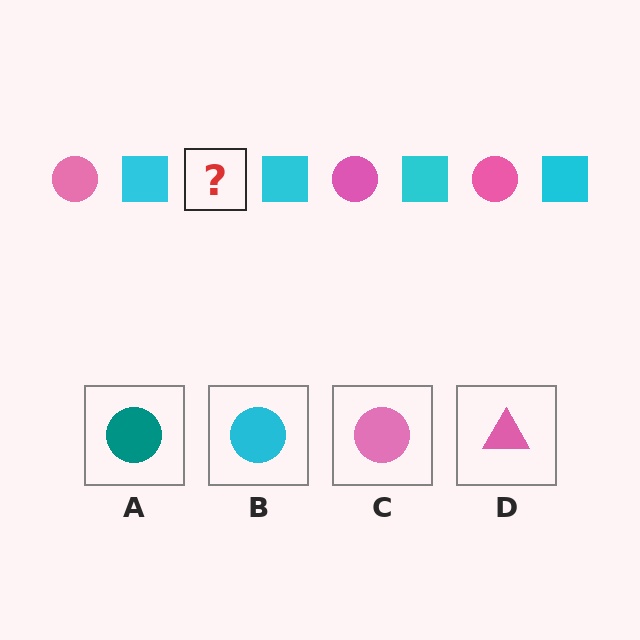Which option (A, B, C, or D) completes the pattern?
C.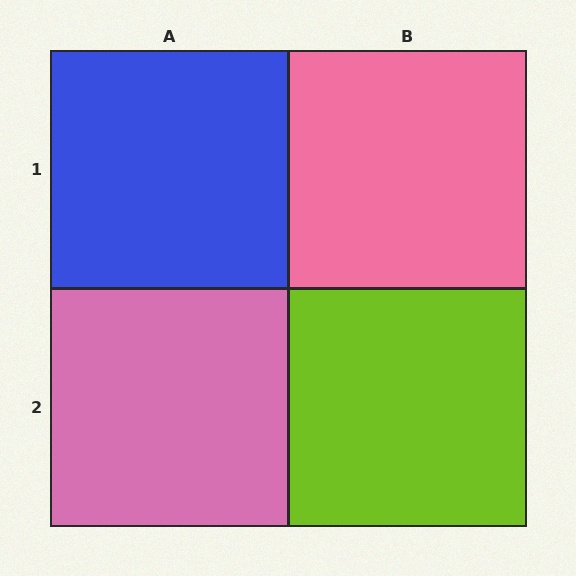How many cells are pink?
2 cells are pink.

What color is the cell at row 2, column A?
Pink.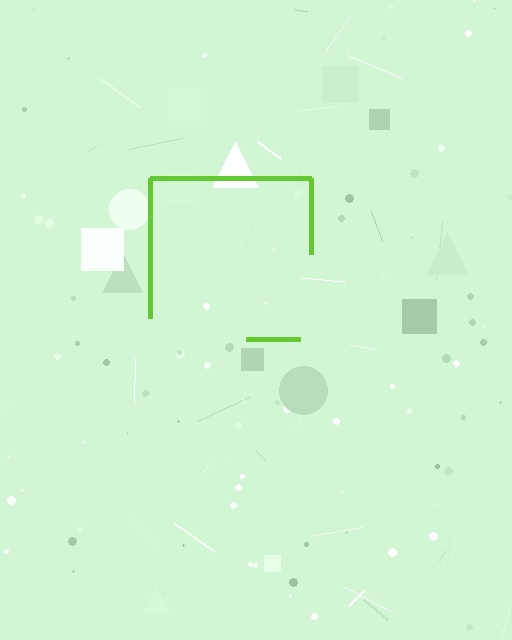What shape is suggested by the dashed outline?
The dashed outline suggests a square.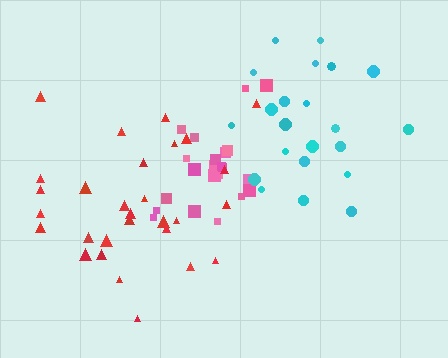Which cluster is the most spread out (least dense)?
Red.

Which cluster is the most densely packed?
Pink.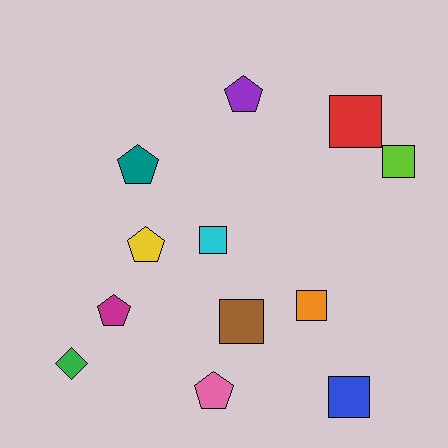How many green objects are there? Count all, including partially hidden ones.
There is 1 green object.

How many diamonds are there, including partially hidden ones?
There is 1 diamond.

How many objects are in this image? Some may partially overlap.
There are 12 objects.